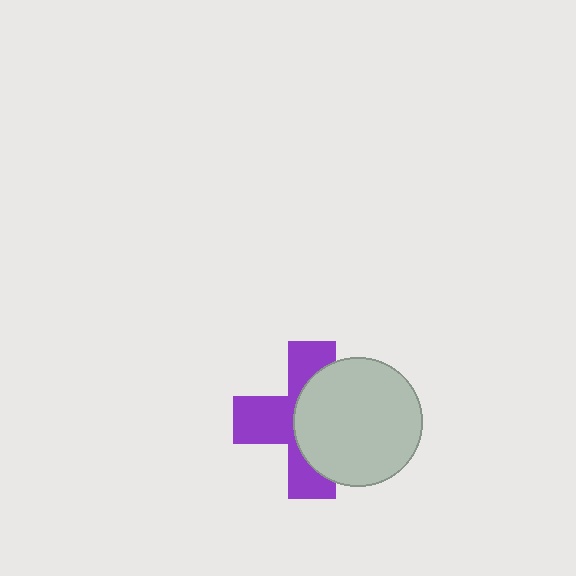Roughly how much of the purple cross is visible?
About half of it is visible (roughly 50%).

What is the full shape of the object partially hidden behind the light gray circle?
The partially hidden object is a purple cross.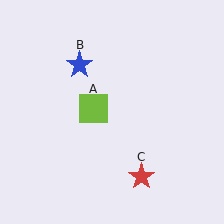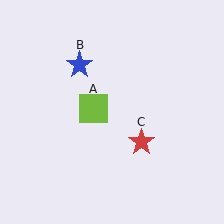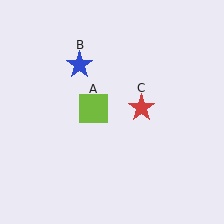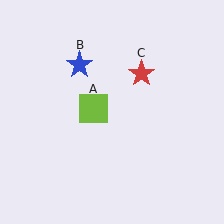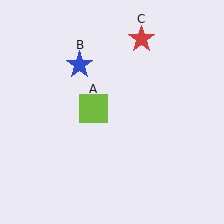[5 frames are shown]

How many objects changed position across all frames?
1 object changed position: red star (object C).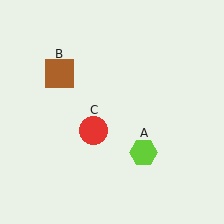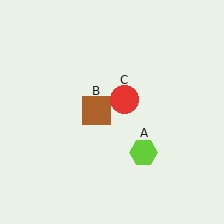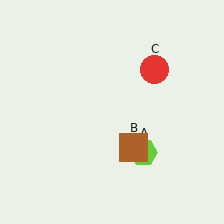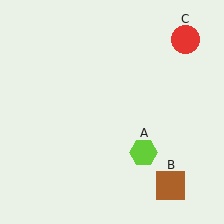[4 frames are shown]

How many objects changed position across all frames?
2 objects changed position: brown square (object B), red circle (object C).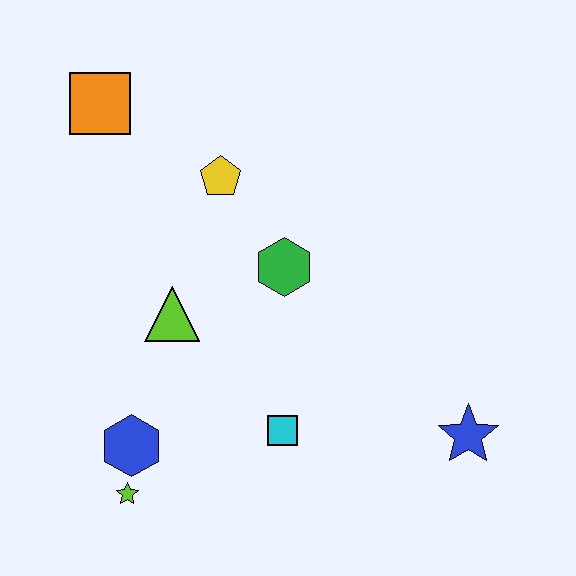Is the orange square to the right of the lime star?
No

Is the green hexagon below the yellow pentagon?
Yes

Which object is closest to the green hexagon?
The yellow pentagon is closest to the green hexagon.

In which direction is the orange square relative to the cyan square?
The orange square is above the cyan square.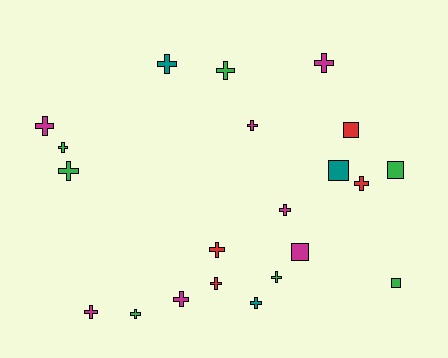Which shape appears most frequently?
Cross, with 16 objects.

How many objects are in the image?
There are 21 objects.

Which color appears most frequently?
Green, with 7 objects.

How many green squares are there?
There are 2 green squares.